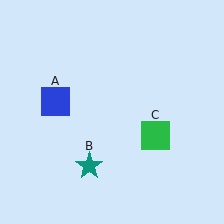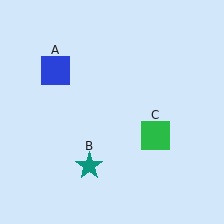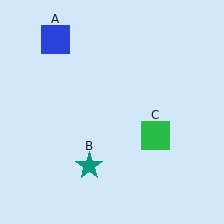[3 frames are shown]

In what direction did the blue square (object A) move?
The blue square (object A) moved up.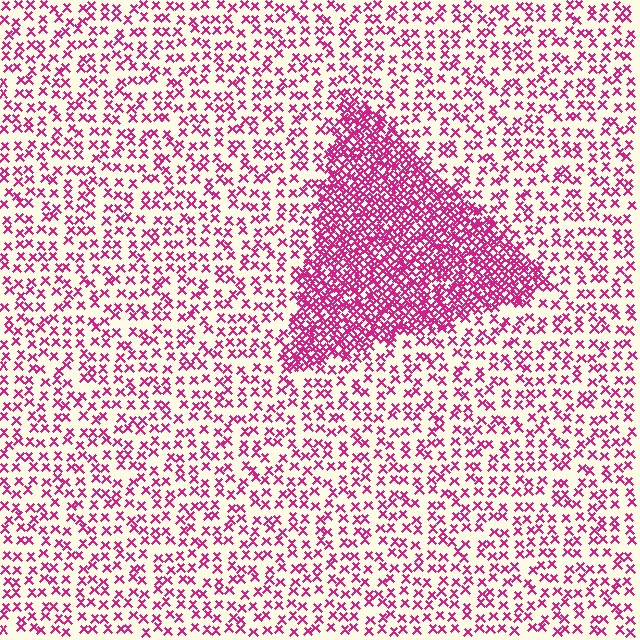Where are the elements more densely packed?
The elements are more densely packed inside the triangle boundary.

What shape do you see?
I see a triangle.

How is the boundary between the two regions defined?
The boundary is defined by a change in element density (approximately 2.8x ratio). All elements are the same color, size, and shape.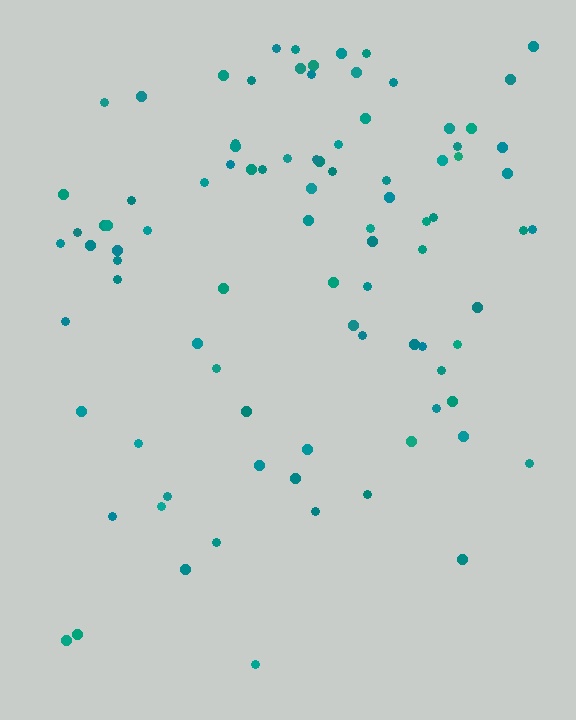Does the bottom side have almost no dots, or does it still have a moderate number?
Still a moderate number, just noticeably fewer than the top.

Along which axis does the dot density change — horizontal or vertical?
Vertical.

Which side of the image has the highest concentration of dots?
The top.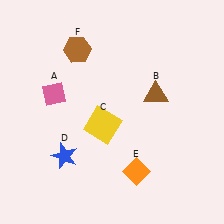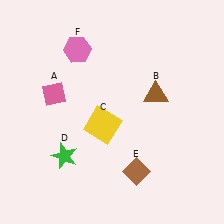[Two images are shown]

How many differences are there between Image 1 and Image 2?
There are 3 differences between the two images.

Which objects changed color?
D changed from blue to green. E changed from orange to brown. F changed from brown to pink.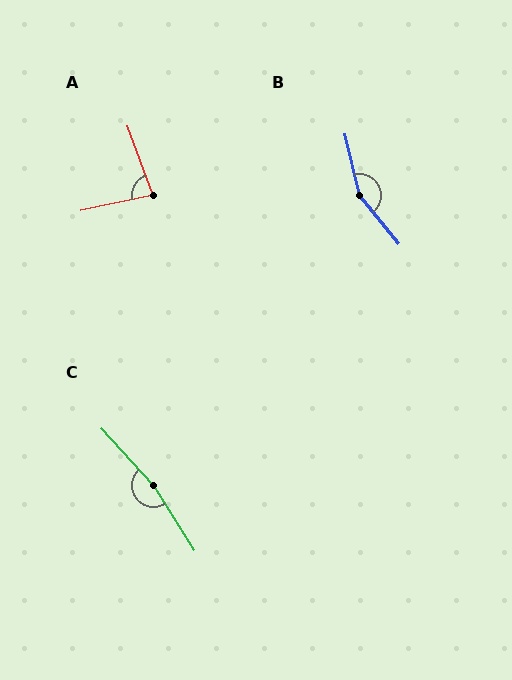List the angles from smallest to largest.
A (82°), B (155°), C (170°).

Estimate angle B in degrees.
Approximately 155 degrees.